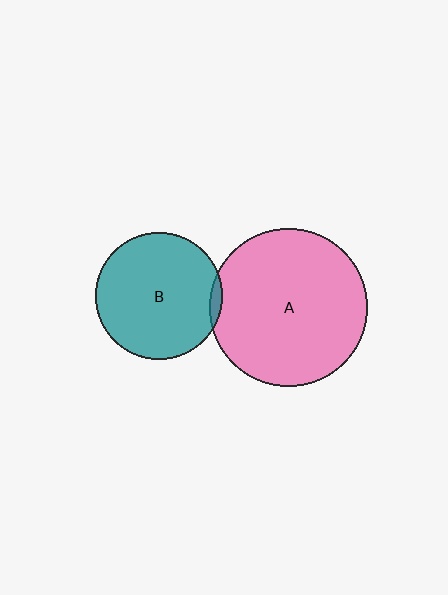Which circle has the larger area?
Circle A (pink).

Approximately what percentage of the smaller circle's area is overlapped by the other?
Approximately 5%.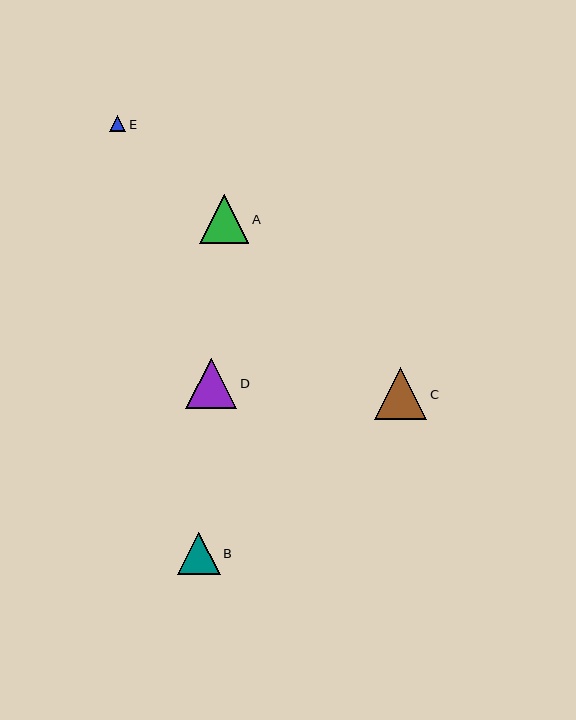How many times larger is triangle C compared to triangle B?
Triangle C is approximately 1.2 times the size of triangle B.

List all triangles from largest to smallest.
From largest to smallest: C, D, A, B, E.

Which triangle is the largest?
Triangle C is the largest with a size of approximately 52 pixels.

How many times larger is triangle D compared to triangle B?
Triangle D is approximately 1.2 times the size of triangle B.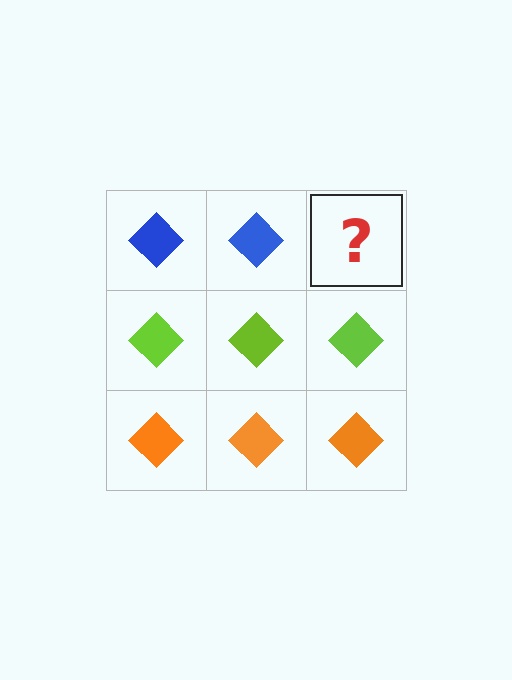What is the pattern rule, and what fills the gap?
The rule is that each row has a consistent color. The gap should be filled with a blue diamond.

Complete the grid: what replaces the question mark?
The question mark should be replaced with a blue diamond.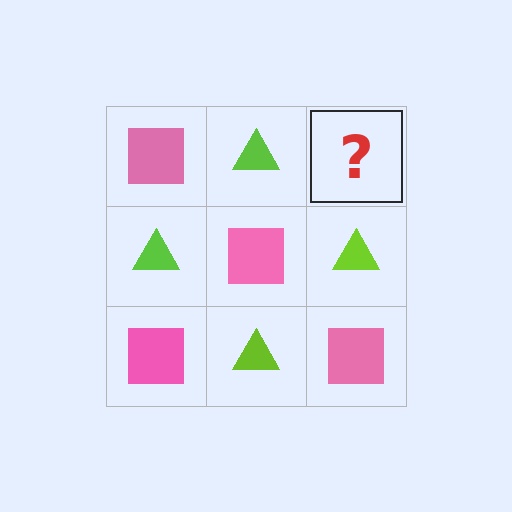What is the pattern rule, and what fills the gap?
The rule is that it alternates pink square and lime triangle in a checkerboard pattern. The gap should be filled with a pink square.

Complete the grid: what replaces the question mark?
The question mark should be replaced with a pink square.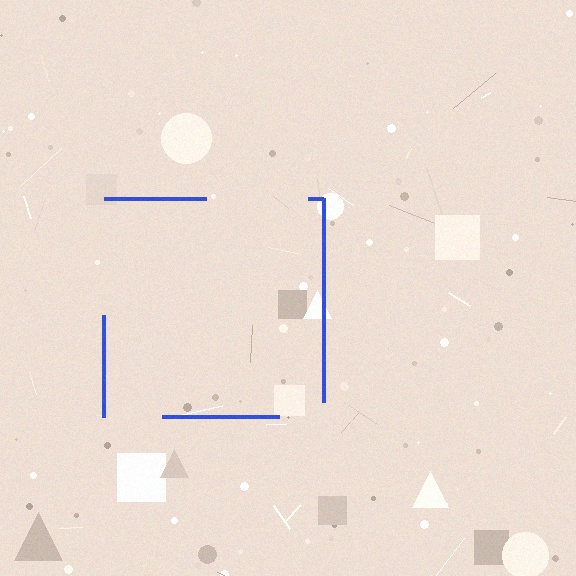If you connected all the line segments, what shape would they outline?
They would outline a square.